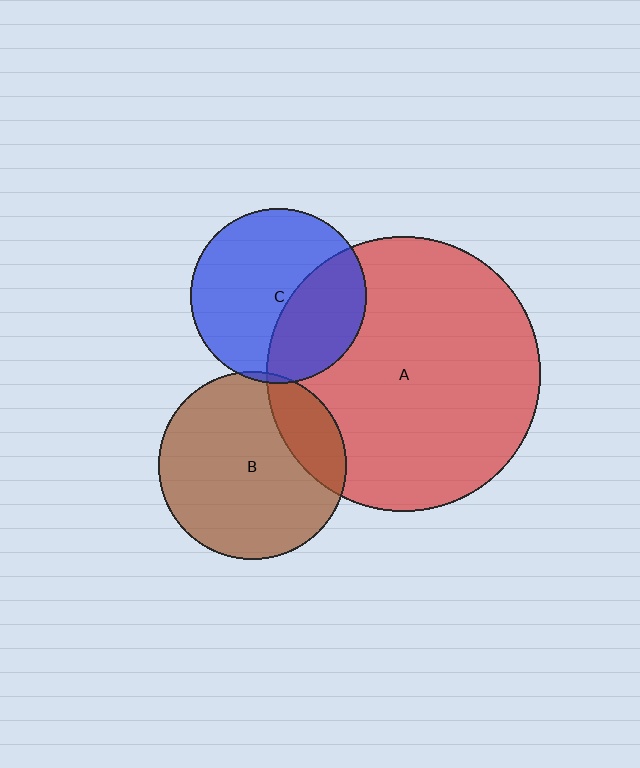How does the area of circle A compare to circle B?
Approximately 2.1 times.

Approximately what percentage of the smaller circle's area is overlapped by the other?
Approximately 35%.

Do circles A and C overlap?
Yes.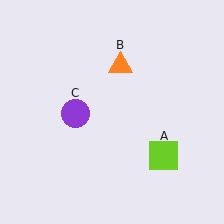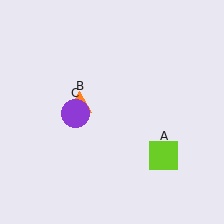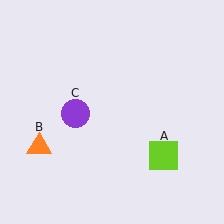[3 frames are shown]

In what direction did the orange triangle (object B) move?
The orange triangle (object B) moved down and to the left.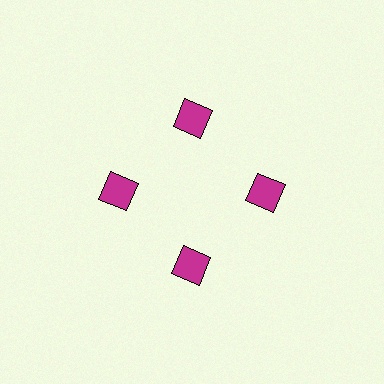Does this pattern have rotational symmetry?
Yes, this pattern has 4-fold rotational symmetry. It looks the same after rotating 90 degrees around the center.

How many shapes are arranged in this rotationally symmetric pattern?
There are 4 shapes, arranged in 4 groups of 1.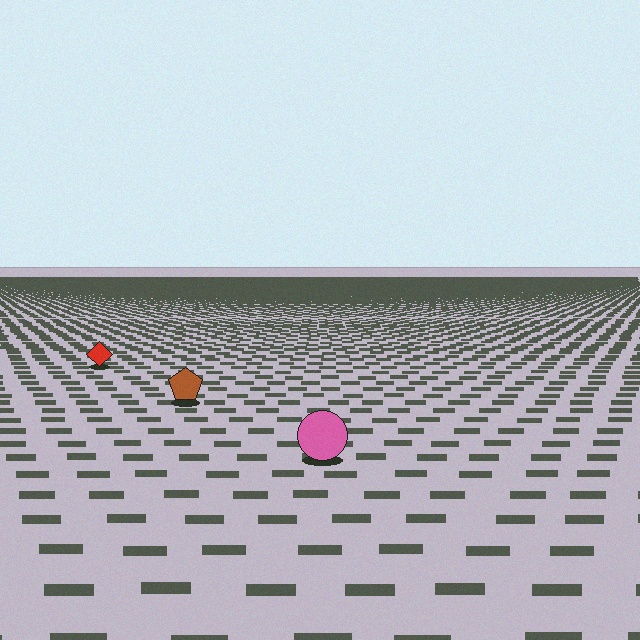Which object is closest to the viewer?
The pink circle is closest. The texture marks near it are larger and more spread out.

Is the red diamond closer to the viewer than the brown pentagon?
No. The brown pentagon is closer — you can tell from the texture gradient: the ground texture is coarser near it.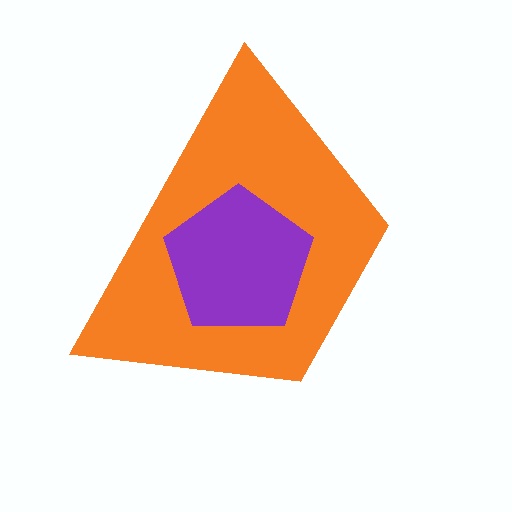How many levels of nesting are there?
2.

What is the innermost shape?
The purple pentagon.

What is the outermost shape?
The orange trapezoid.